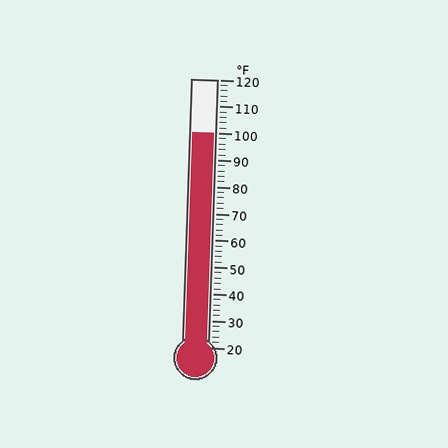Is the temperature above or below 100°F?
The temperature is at 100°F.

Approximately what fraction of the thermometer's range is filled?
The thermometer is filled to approximately 80% of its range.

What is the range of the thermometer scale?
The thermometer scale ranges from 20°F to 120°F.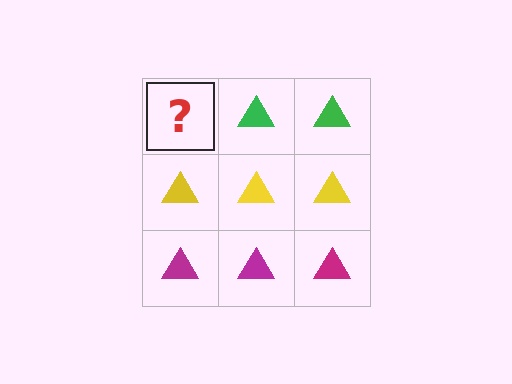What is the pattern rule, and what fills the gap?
The rule is that each row has a consistent color. The gap should be filled with a green triangle.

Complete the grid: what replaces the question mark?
The question mark should be replaced with a green triangle.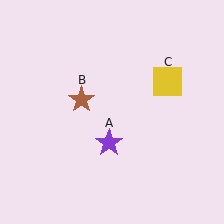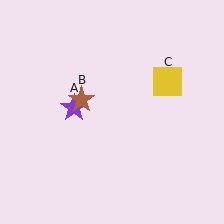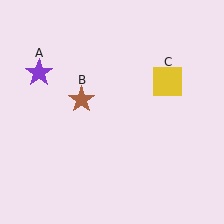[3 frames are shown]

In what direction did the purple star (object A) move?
The purple star (object A) moved up and to the left.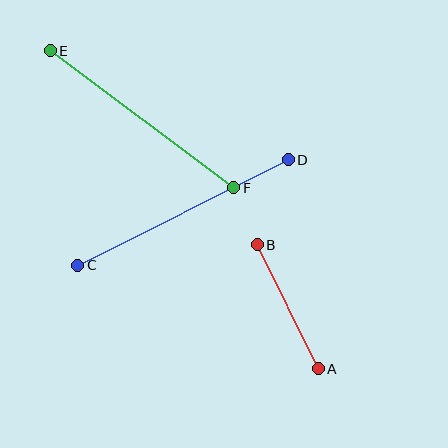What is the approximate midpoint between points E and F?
The midpoint is at approximately (142, 119) pixels.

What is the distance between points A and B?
The distance is approximately 138 pixels.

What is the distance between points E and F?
The distance is approximately 229 pixels.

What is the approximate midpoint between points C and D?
The midpoint is at approximately (183, 213) pixels.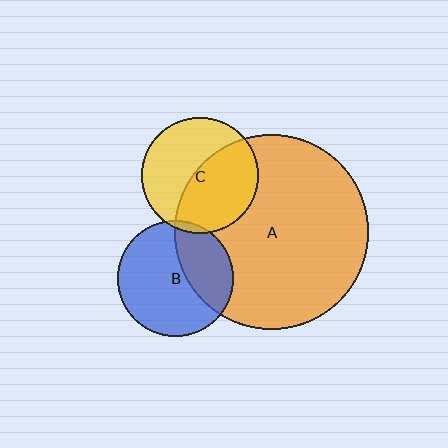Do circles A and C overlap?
Yes.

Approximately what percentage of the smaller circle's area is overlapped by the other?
Approximately 50%.